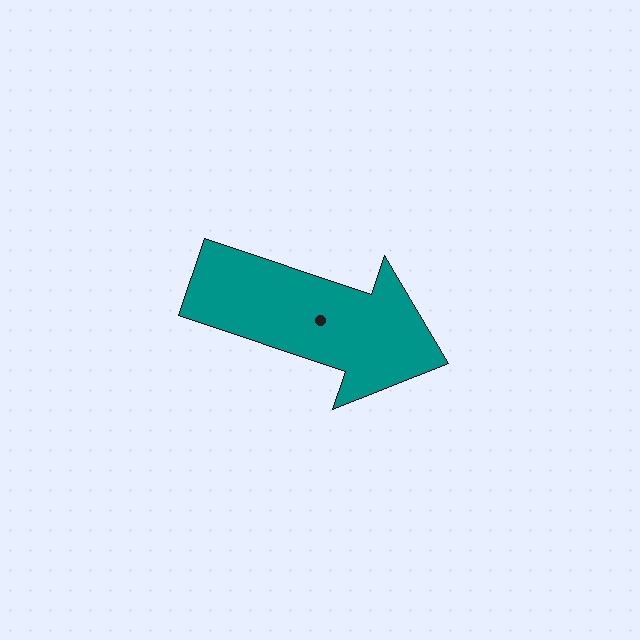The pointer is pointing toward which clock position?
Roughly 4 o'clock.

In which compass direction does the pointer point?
East.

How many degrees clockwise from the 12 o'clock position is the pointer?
Approximately 109 degrees.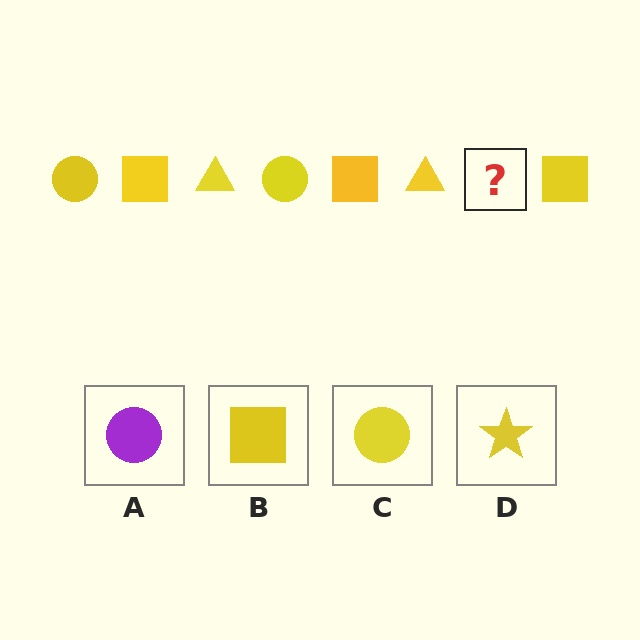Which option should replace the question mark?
Option C.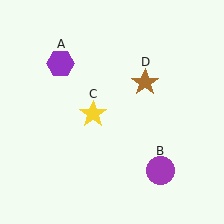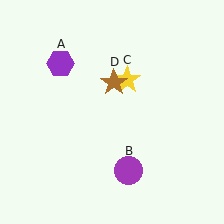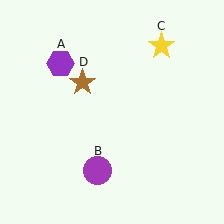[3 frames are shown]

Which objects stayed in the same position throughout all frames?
Purple hexagon (object A) remained stationary.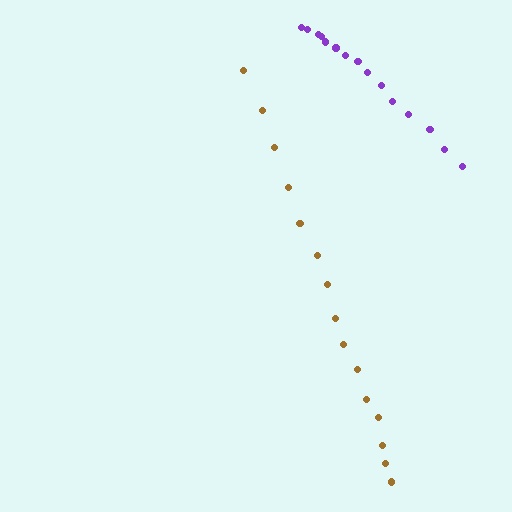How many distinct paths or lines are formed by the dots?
There are 2 distinct paths.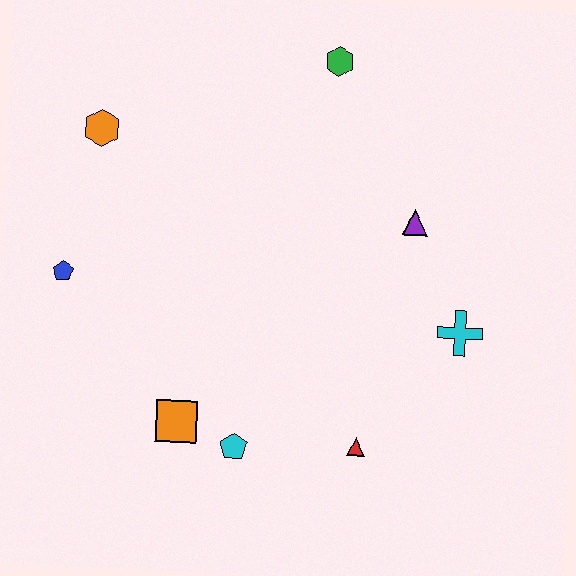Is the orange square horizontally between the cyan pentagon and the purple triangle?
No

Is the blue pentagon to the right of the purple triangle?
No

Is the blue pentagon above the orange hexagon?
No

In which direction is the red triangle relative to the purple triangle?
The red triangle is below the purple triangle.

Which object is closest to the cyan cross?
The purple triangle is closest to the cyan cross.